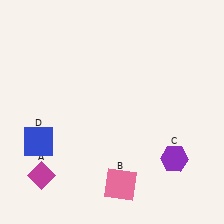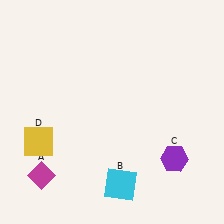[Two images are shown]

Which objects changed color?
B changed from pink to cyan. D changed from blue to yellow.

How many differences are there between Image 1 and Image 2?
There are 2 differences between the two images.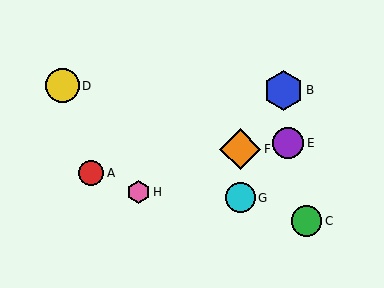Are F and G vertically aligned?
Yes, both are at x≈240.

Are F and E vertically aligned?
No, F is at x≈240 and E is at x≈288.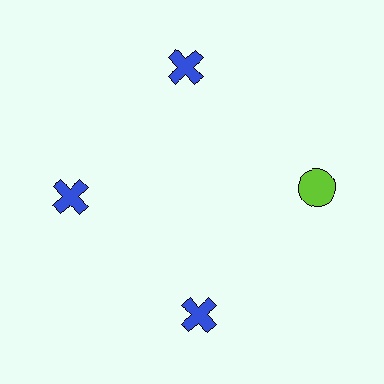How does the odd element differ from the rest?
It differs in both color (lime instead of blue) and shape (circle instead of cross).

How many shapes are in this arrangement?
There are 4 shapes arranged in a ring pattern.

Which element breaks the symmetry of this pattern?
The lime circle at roughly the 3 o'clock position breaks the symmetry. All other shapes are blue crosses.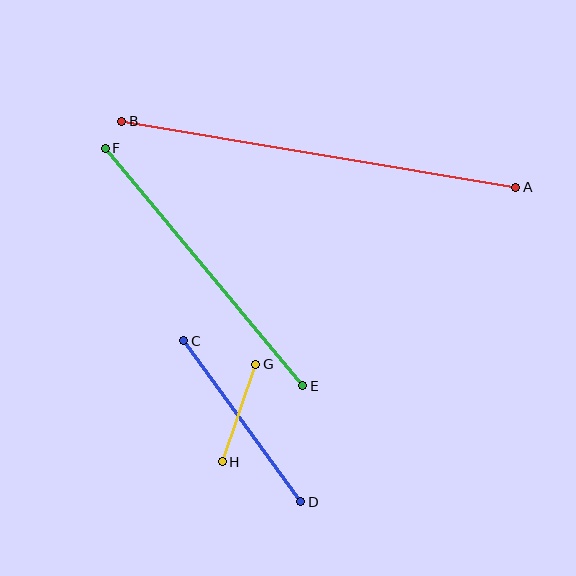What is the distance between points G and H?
The distance is approximately 103 pixels.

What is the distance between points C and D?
The distance is approximately 199 pixels.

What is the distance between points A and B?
The distance is approximately 400 pixels.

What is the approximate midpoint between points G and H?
The midpoint is at approximately (239, 413) pixels.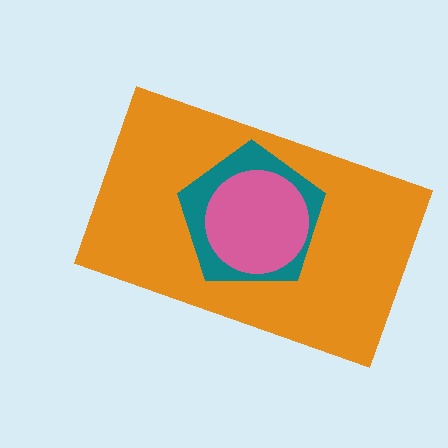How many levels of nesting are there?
3.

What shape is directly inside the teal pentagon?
The pink circle.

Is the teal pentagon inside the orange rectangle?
Yes.